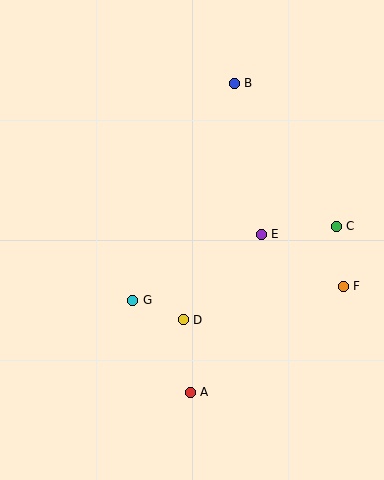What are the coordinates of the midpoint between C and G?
The midpoint between C and G is at (235, 263).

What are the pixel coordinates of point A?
Point A is at (190, 392).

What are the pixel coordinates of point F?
Point F is at (343, 286).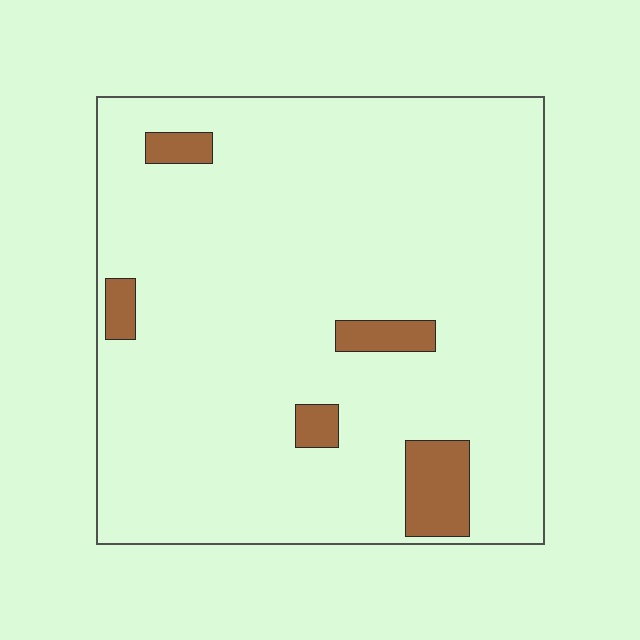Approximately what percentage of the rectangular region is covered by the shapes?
Approximately 10%.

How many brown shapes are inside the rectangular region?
5.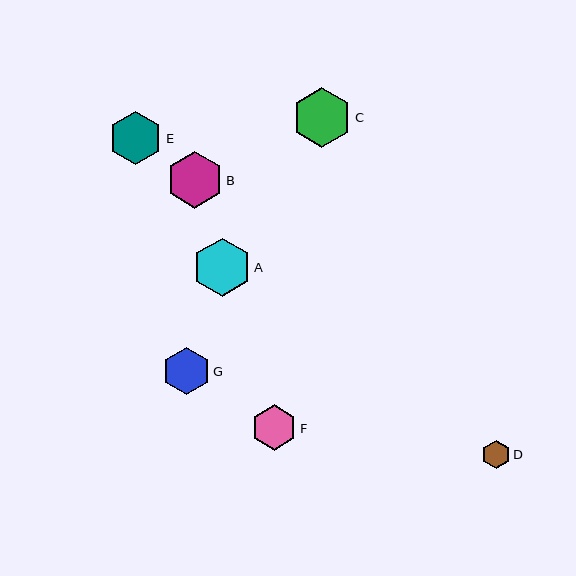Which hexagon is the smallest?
Hexagon D is the smallest with a size of approximately 28 pixels.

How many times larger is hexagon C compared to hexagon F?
Hexagon C is approximately 1.3 times the size of hexagon F.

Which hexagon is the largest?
Hexagon C is the largest with a size of approximately 60 pixels.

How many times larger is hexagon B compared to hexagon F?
Hexagon B is approximately 1.3 times the size of hexagon F.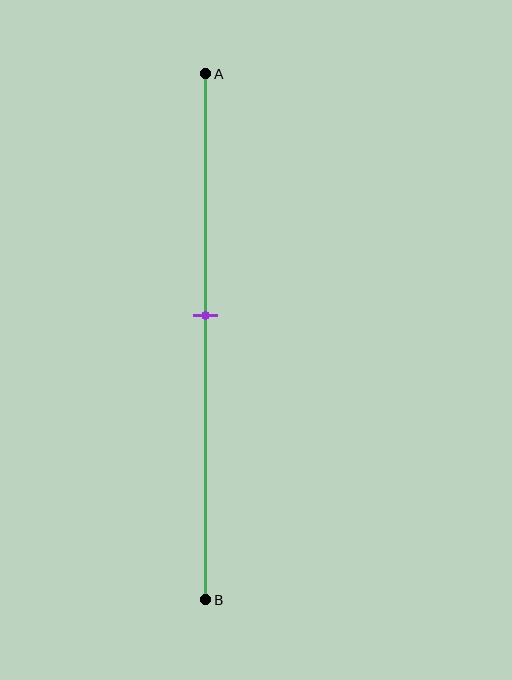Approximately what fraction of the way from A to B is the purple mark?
The purple mark is approximately 45% of the way from A to B.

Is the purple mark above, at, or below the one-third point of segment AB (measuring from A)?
The purple mark is below the one-third point of segment AB.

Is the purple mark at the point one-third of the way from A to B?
No, the mark is at about 45% from A, not at the 33% one-third point.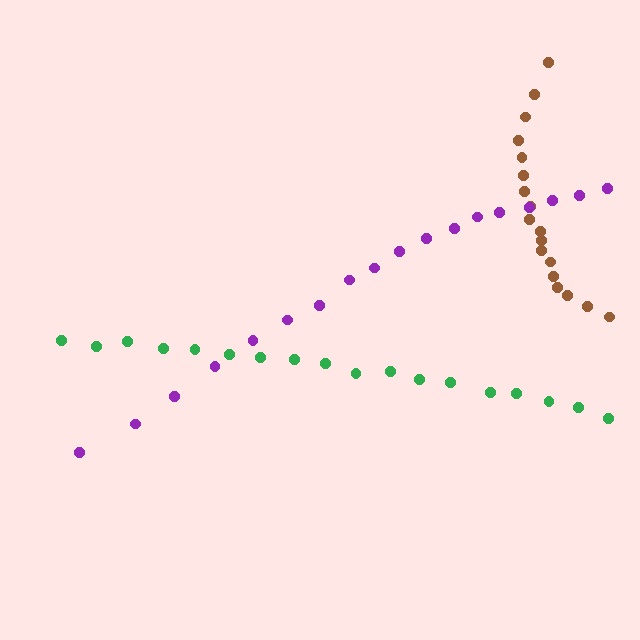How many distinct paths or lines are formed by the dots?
There are 3 distinct paths.